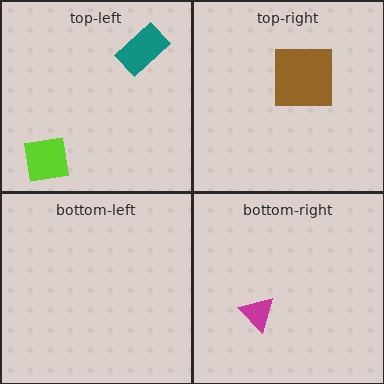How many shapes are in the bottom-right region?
1.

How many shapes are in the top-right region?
1.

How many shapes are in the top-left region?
2.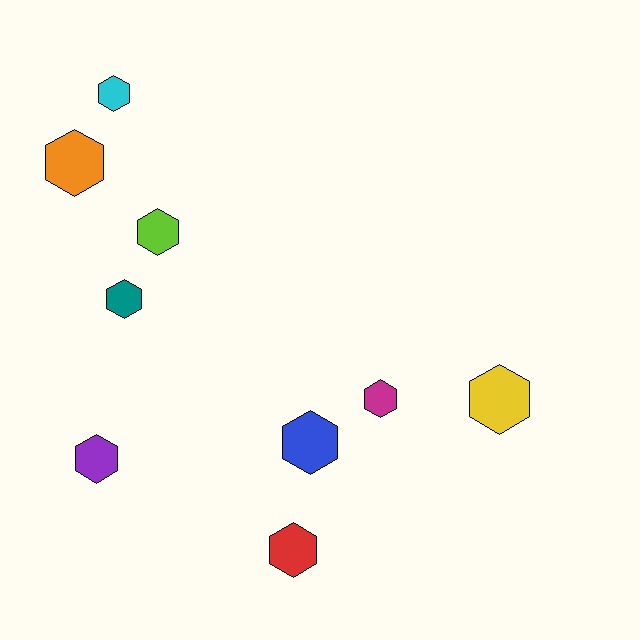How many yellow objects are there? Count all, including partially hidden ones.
There is 1 yellow object.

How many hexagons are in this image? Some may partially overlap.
There are 9 hexagons.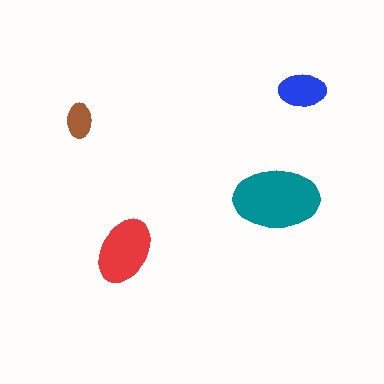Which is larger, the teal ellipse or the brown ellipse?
The teal one.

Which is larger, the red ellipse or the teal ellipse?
The teal one.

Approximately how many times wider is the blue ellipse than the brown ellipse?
About 1.5 times wider.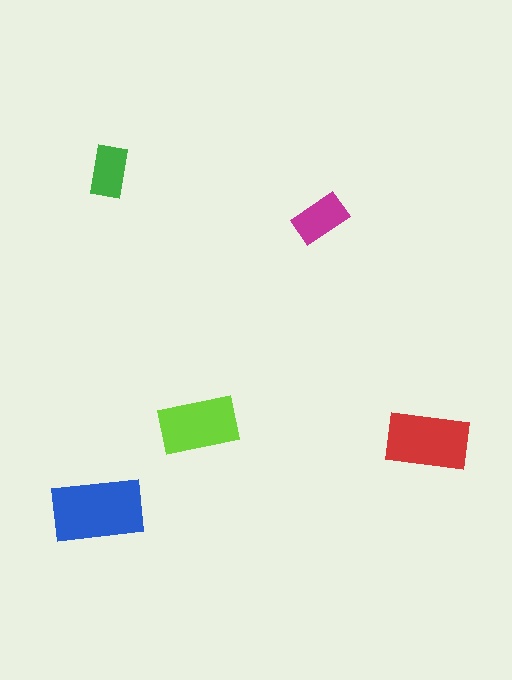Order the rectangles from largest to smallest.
the blue one, the red one, the lime one, the magenta one, the green one.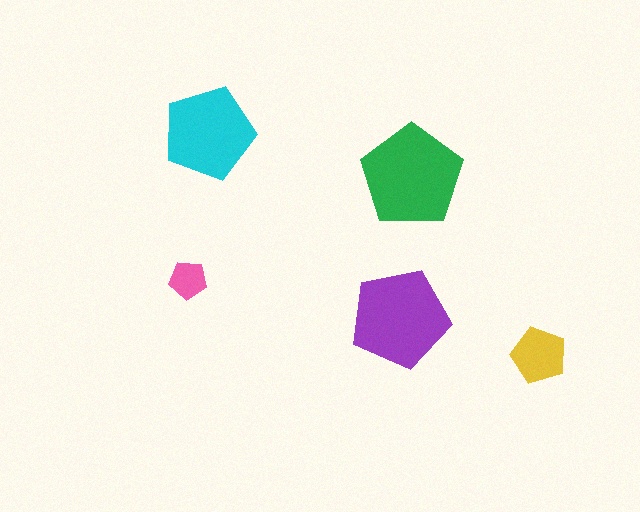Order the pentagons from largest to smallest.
the green one, the purple one, the cyan one, the yellow one, the pink one.